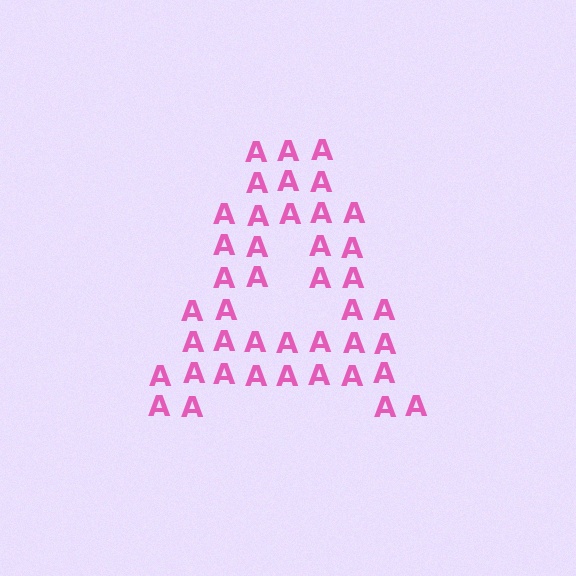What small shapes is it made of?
It is made of small letter A's.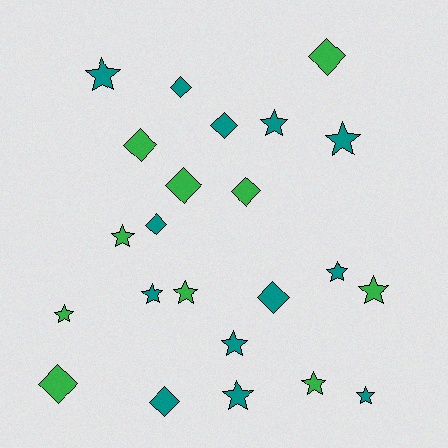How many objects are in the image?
There are 23 objects.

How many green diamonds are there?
There are 5 green diamonds.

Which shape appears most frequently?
Star, with 13 objects.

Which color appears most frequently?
Teal, with 13 objects.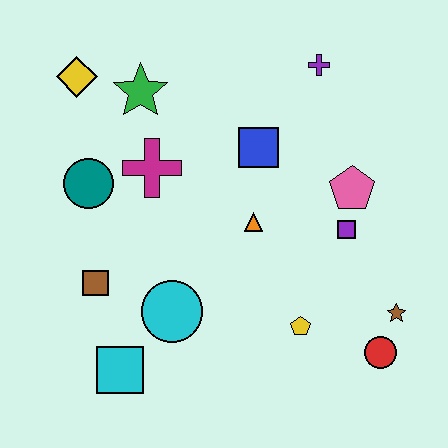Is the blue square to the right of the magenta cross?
Yes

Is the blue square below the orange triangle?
No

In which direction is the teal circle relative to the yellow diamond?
The teal circle is below the yellow diamond.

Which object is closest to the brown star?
The red circle is closest to the brown star.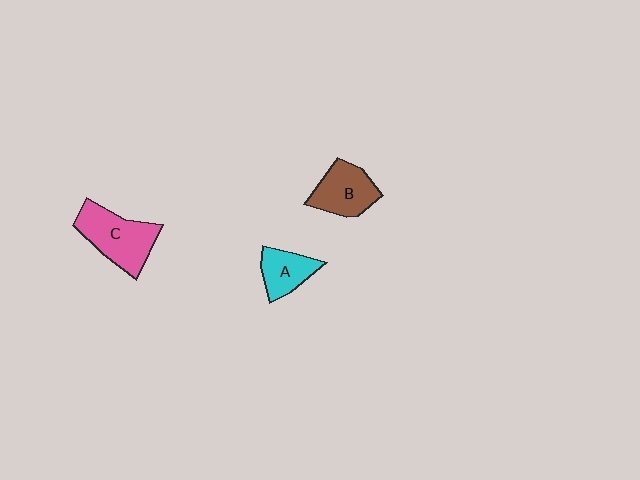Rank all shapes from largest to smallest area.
From largest to smallest: C (pink), B (brown), A (cyan).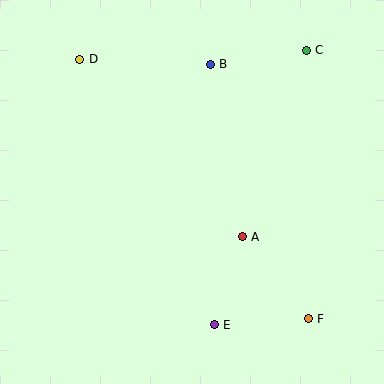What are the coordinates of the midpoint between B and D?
The midpoint between B and D is at (145, 62).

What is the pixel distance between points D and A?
The distance between D and A is 241 pixels.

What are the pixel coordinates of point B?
Point B is at (210, 64).